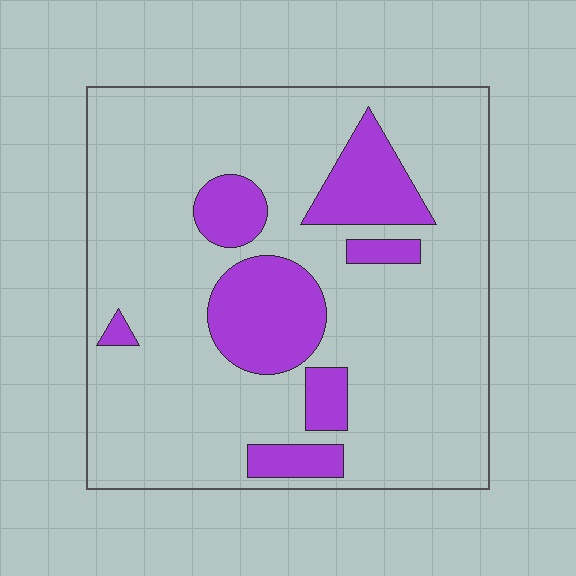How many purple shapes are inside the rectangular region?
7.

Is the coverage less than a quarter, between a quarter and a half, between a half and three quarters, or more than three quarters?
Less than a quarter.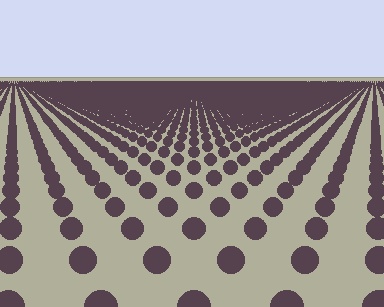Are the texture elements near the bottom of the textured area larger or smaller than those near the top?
Larger. Near the bottom, elements are closer to the viewer and appear at a bigger on-screen size.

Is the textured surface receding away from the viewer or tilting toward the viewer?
The surface is receding away from the viewer. Texture elements get smaller and denser toward the top.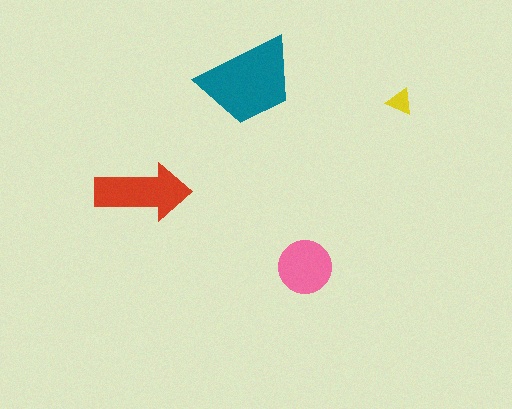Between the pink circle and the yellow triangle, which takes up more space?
The pink circle.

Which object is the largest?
The teal trapezoid.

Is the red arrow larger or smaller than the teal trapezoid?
Smaller.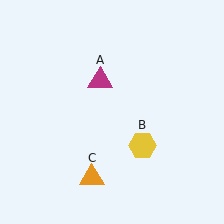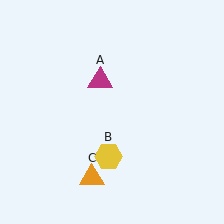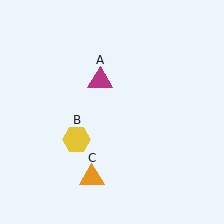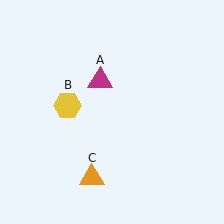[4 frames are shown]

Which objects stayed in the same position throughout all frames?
Magenta triangle (object A) and orange triangle (object C) remained stationary.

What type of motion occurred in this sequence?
The yellow hexagon (object B) rotated clockwise around the center of the scene.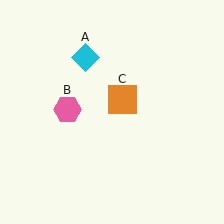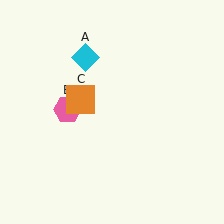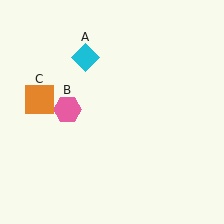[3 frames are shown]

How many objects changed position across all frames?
1 object changed position: orange square (object C).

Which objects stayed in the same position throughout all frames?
Cyan diamond (object A) and pink hexagon (object B) remained stationary.